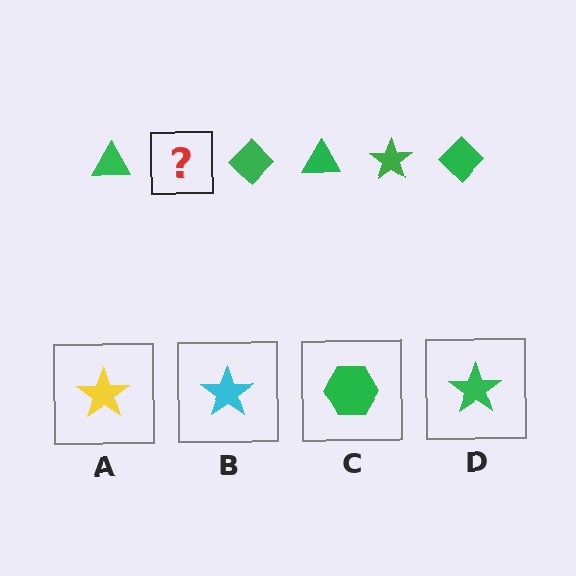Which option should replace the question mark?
Option D.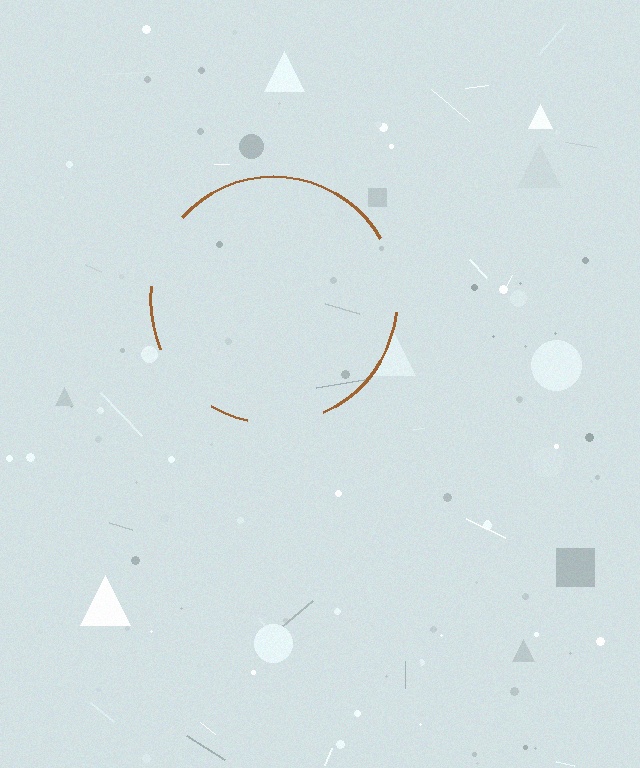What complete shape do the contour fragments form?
The contour fragments form a circle.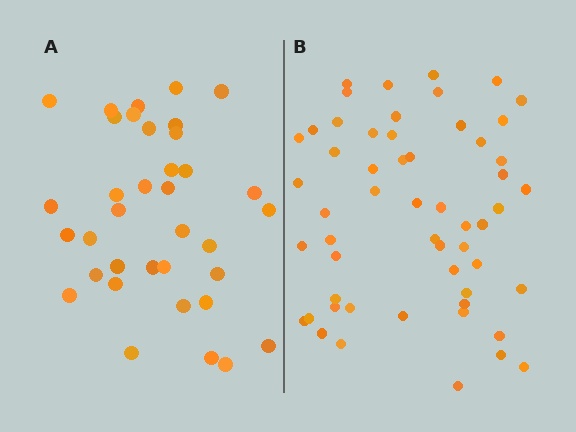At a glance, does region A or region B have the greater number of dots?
Region B (the right region) has more dots.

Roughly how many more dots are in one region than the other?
Region B has approximately 20 more dots than region A.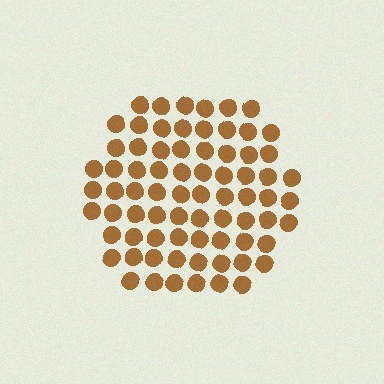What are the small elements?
The small elements are circles.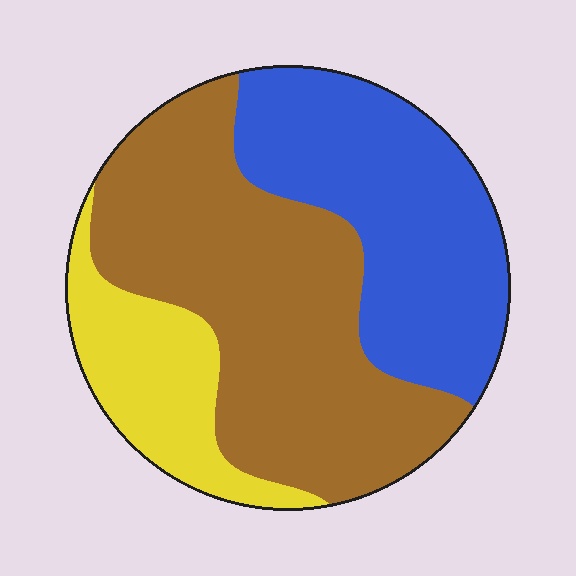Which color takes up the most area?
Brown, at roughly 50%.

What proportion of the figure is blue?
Blue takes up between a third and a half of the figure.